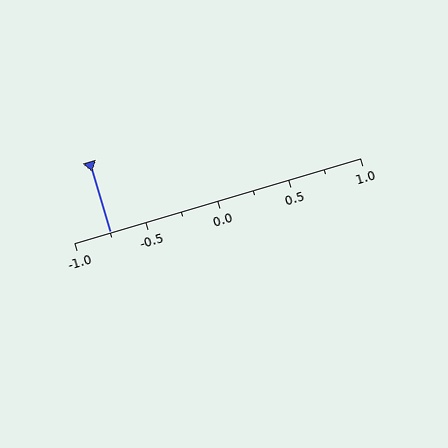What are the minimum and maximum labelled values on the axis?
The axis runs from -1.0 to 1.0.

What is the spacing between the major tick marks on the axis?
The major ticks are spaced 0.5 apart.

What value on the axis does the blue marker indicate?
The marker indicates approximately -0.75.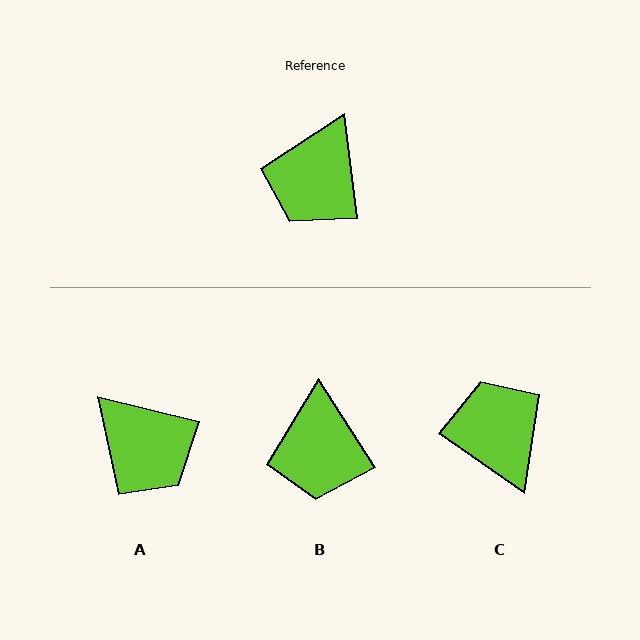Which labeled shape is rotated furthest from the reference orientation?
C, about 132 degrees away.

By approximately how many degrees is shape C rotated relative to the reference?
Approximately 132 degrees clockwise.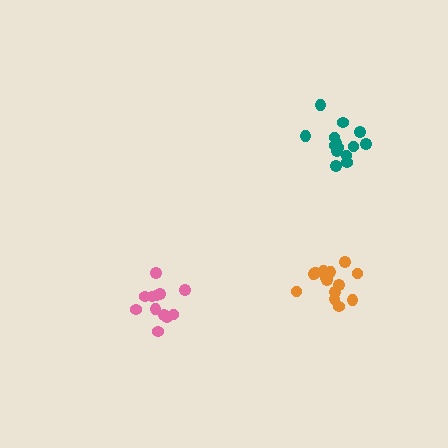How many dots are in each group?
Group 1: 12 dots, Group 2: 14 dots, Group 3: 14 dots (40 total).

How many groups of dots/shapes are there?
There are 3 groups.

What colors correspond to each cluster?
The clusters are colored: pink, teal, orange.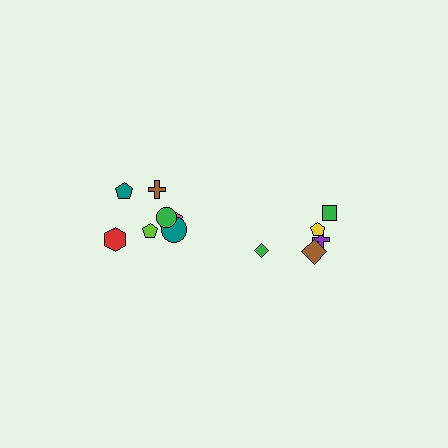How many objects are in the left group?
There are 7 objects.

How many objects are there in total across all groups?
There are 12 objects.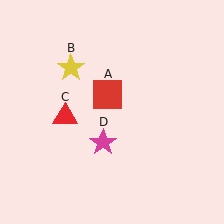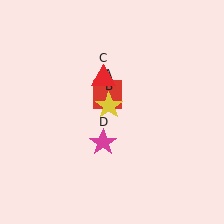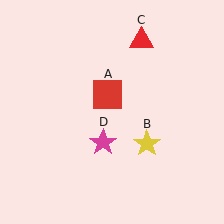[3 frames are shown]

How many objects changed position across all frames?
2 objects changed position: yellow star (object B), red triangle (object C).